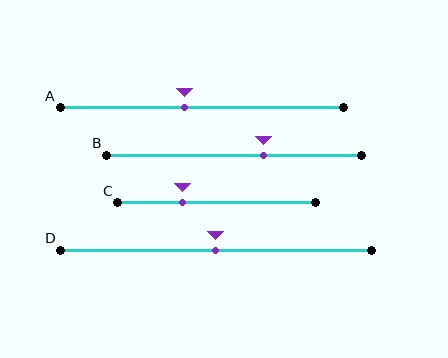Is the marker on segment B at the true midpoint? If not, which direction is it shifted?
No, the marker on segment B is shifted to the right by about 11% of the segment length.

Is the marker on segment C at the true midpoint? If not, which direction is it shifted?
No, the marker on segment C is shifted to the left by about 17% of the segment length.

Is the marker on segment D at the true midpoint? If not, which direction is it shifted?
Yes, the marker on segment D is at the true midpoint.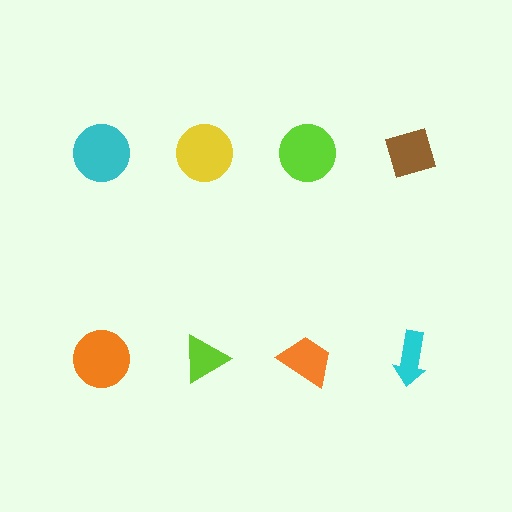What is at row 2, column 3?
An orange trapezoid.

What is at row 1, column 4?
A brown diamond.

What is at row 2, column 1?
An orange circle.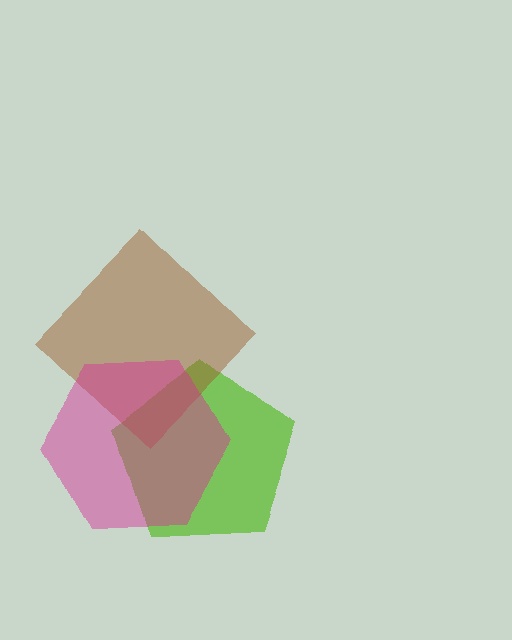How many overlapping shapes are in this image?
There are 3 overlapping shapes in the image.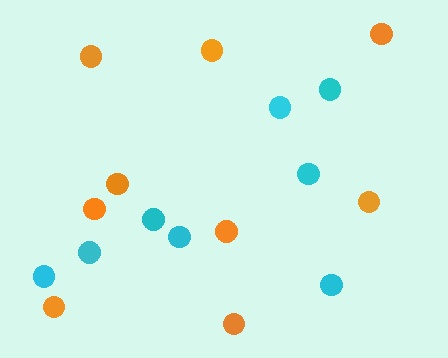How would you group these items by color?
There are 2 groups: one group of orange circles (9) and one group of cyan circles (8).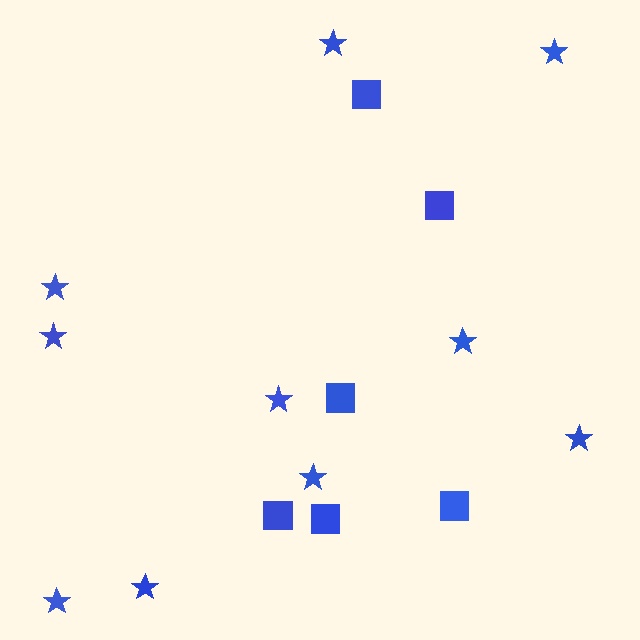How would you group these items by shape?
There are 2 groups: one group of stars (10) and one group of squares (6).